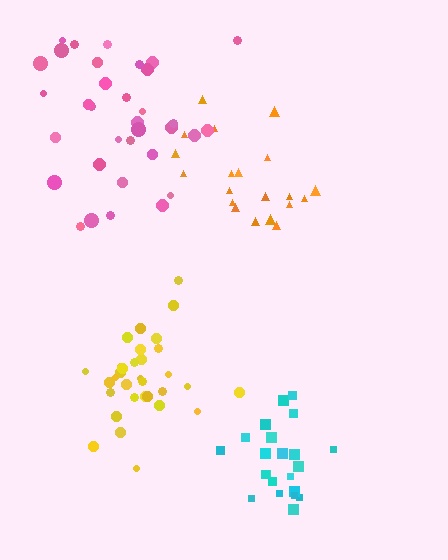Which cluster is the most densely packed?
Yellow.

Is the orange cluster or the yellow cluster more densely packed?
Yellow.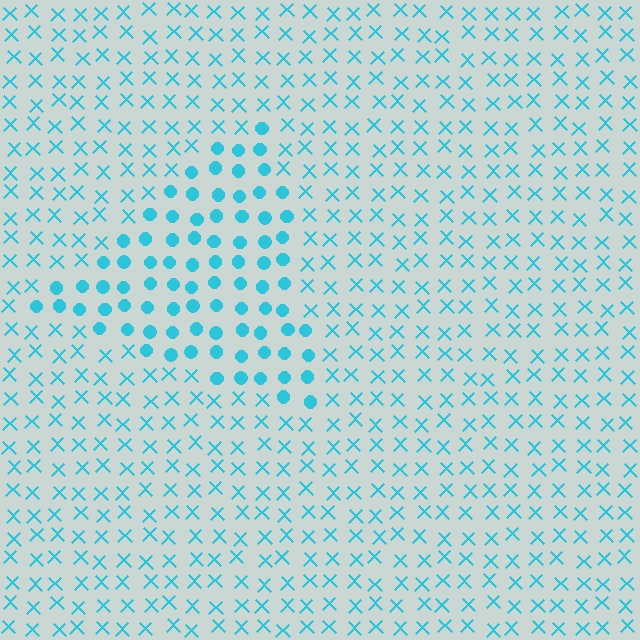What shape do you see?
I see a triangle.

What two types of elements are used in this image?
The image uses circles inside the triangle region and X marks outside it.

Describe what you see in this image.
The image is filled with small cyan elements arranged in a uniform grid. A triangle-shaped region contains circles, while the surrounding area contains X marks. The boundary is defined purely by the change in element shape.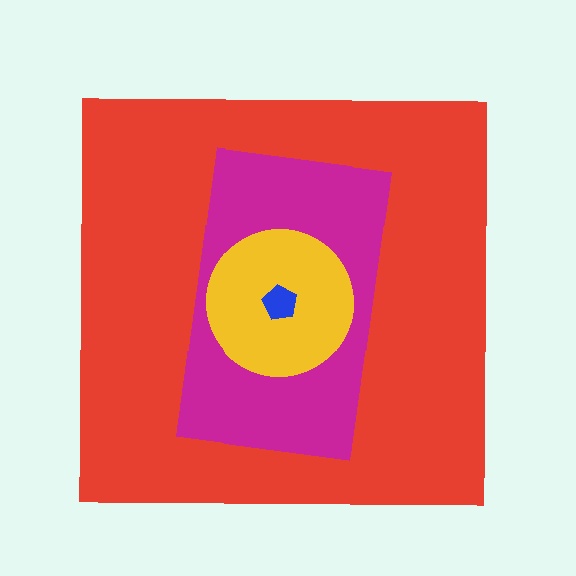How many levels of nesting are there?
4.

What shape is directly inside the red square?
The magenta rectangle.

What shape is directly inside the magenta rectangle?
The yellow circle.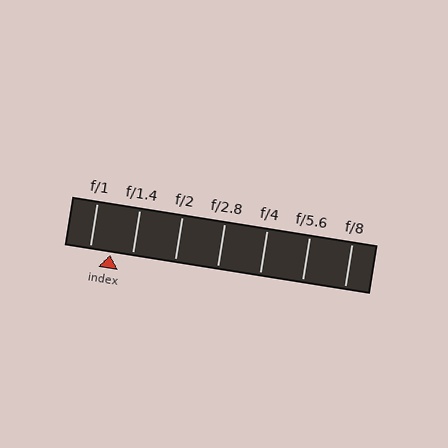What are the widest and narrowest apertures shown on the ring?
The widest aperture shown is f/1 and the narrowest is f/8.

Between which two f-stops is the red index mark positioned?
The index mark is between f/1 and f/1.4.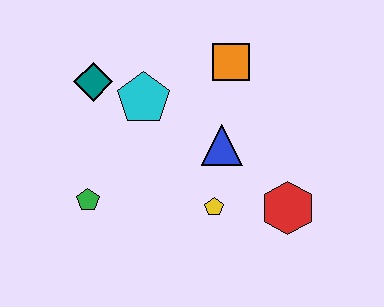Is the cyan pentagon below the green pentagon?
No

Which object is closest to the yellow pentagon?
The blue triangle is closest to the yellow pentagon.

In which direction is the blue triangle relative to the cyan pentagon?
The blue triangle is to the right of the cyan pentagon.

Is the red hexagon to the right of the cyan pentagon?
Yes